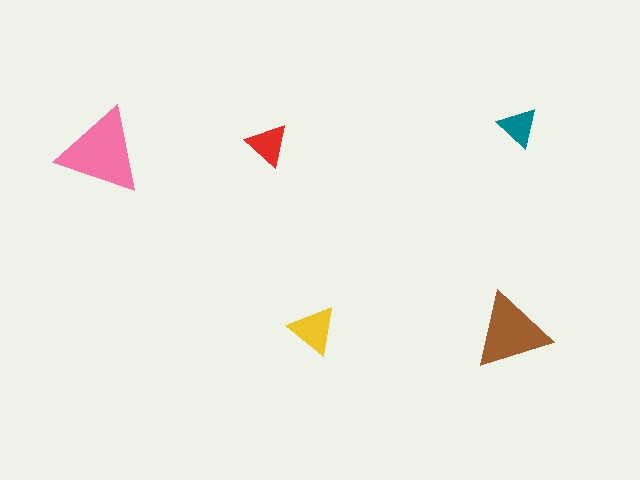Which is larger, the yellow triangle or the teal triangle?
The yellow one.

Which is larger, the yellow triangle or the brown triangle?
The brown one.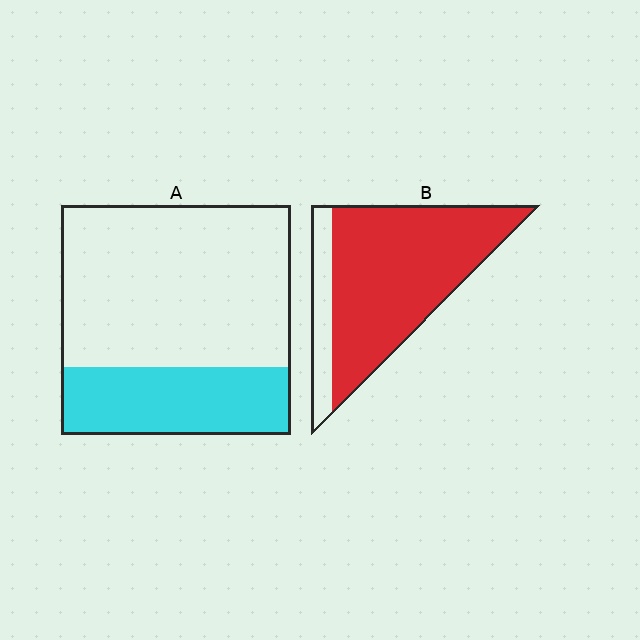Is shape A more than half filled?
No.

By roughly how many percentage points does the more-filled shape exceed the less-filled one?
By roughly 55 percentage points (B over A).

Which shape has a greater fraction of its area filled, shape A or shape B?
Shape B.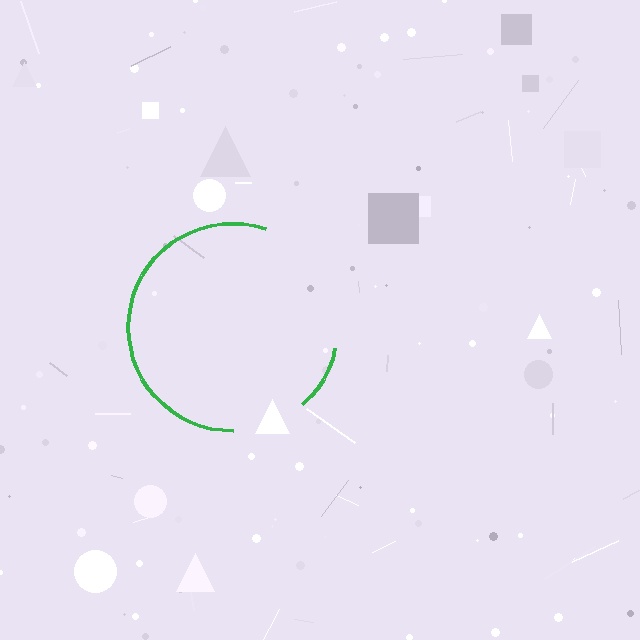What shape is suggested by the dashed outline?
The dashed outline suggests a circle.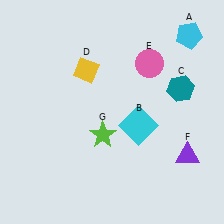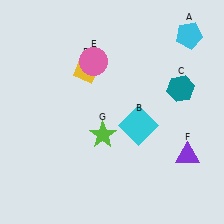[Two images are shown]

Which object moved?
The pink circle (E) moved left.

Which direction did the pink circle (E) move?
The pink circle (E) moved left.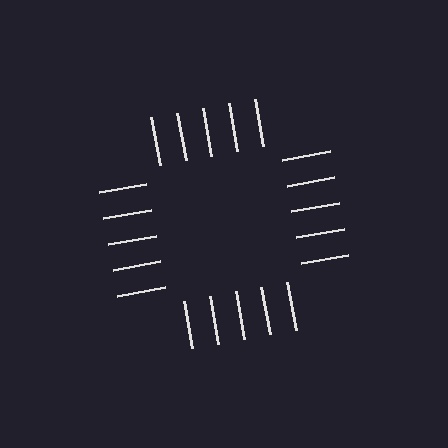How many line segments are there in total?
20 — 5 along each of the 4 edges.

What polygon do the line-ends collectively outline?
An illusory square — the line segments terminate on its edges but no continuous stroke is drawn.